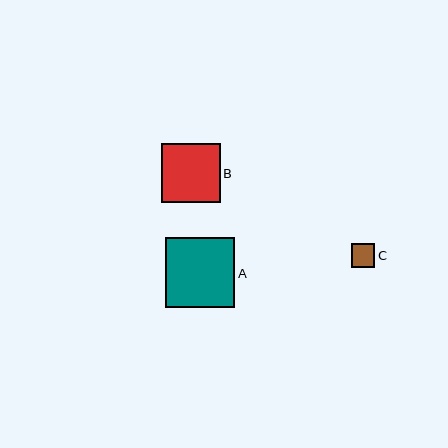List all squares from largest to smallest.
From largest to smallest: A, B, C.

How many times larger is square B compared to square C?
Square B is approximately 2.5 times the size of square C.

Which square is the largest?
Square A is the largest with a size of approximately 69 pixels.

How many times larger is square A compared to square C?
Square A is approximately 2.9 times the size of square C.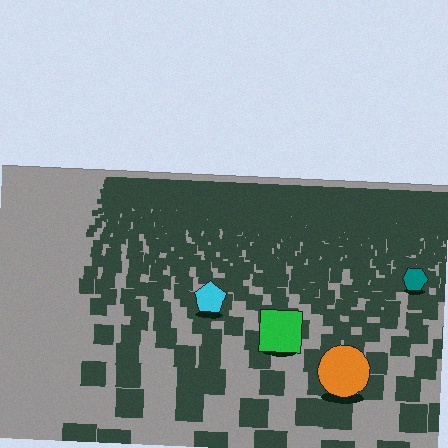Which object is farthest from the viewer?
The teal hexagon is farthest from the viewer. It appears smaller and the ground texture around it is denser.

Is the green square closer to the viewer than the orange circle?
No. The orange circle is closer — you can tell from the texture gradient: the ground texture is coarser near it.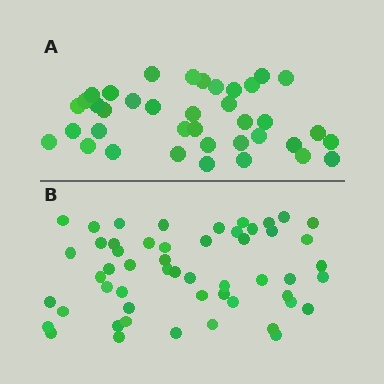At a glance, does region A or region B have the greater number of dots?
Region B (the bottom region) has more dots.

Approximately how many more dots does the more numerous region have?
Region B has approximately 15 more dots than region A.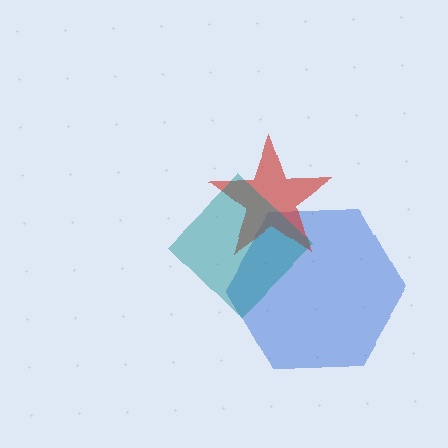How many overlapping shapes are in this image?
There are 3 overlapping shapes in the image.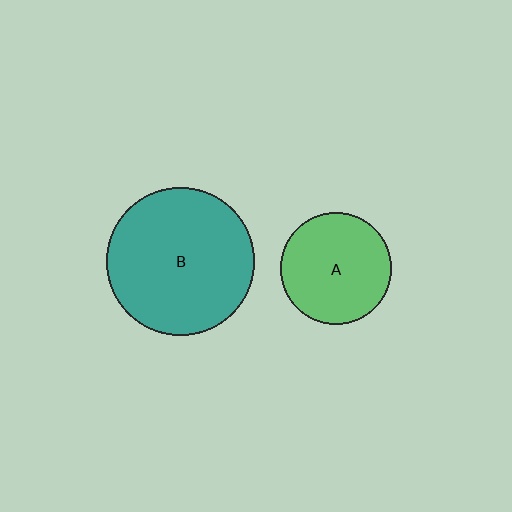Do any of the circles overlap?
No, none of the circles overlap.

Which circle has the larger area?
Circle B (teal).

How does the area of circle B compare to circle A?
Approximately 1.8 times.